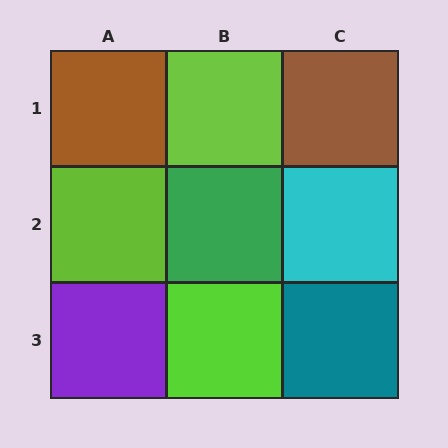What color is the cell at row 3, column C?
Teal.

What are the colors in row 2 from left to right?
Lime, green, cyan.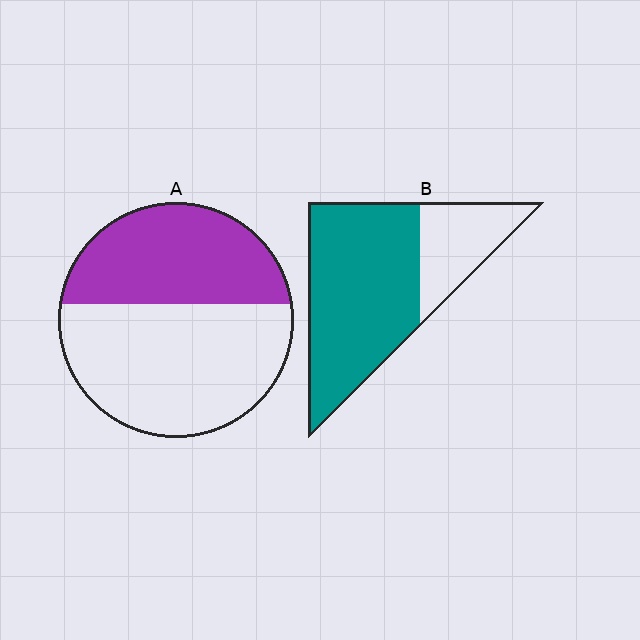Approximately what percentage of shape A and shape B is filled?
A is approximately 40% and B is approximately 70%.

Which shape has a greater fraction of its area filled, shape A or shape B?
Shape B.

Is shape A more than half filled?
No.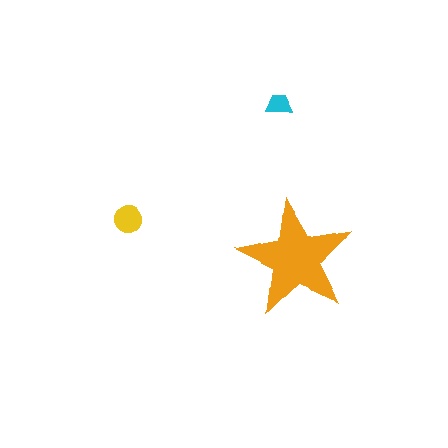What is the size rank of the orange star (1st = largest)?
1st.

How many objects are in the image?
There are 3 objects in the image.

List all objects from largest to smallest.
The orange star, the yellow circle, the cyan trapezoid.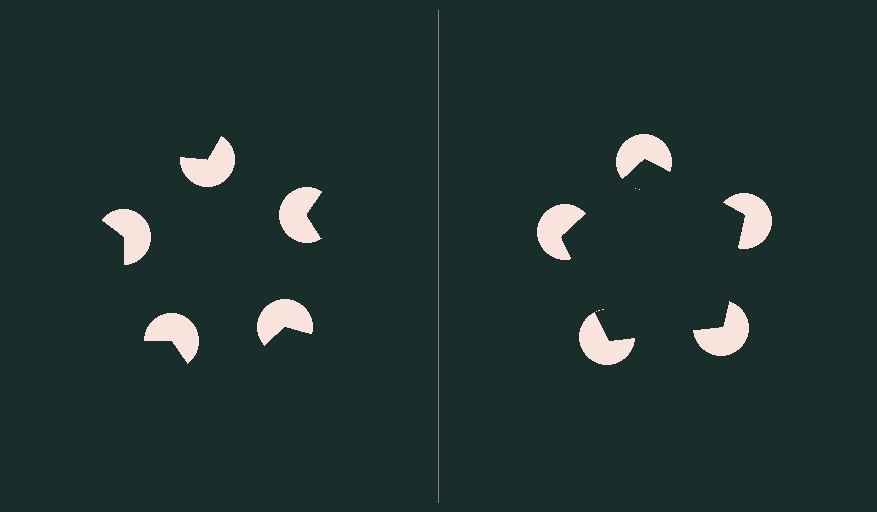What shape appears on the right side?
An illusory pentagon.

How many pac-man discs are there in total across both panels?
10 — 5 on each side.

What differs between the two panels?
The pac-man discs are positioned identically on both sides; only the wedge orientations differ. On the right they align to a pentagon; on the left they are misaligned.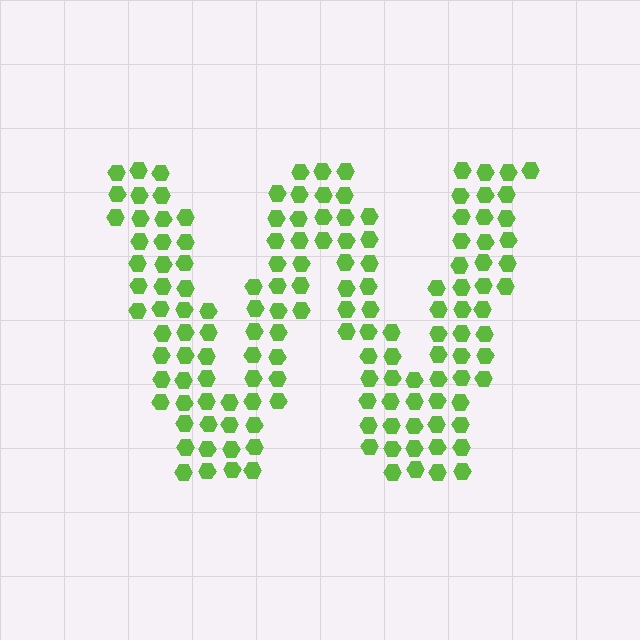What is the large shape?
The large shape is the letter W.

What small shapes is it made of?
It is made of small hexagons.